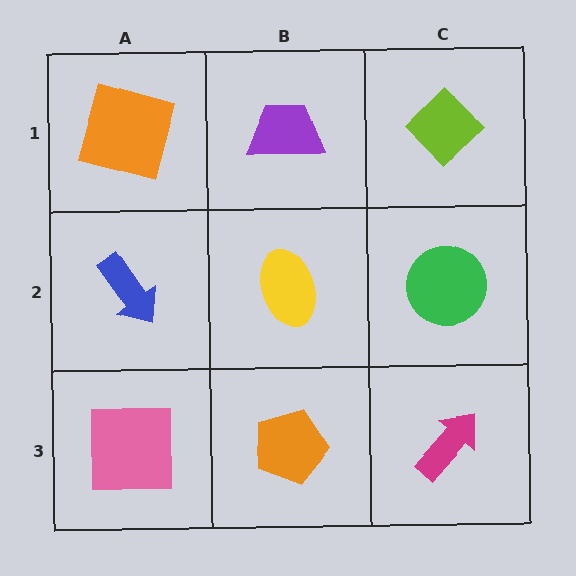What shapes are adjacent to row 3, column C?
A green circle (row 2, column C), an orange pentagon (row 3, column B).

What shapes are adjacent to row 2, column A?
An orange square (row 1, column A), a pink square (row 3, column A), a yellow ellipse (row 2, column B).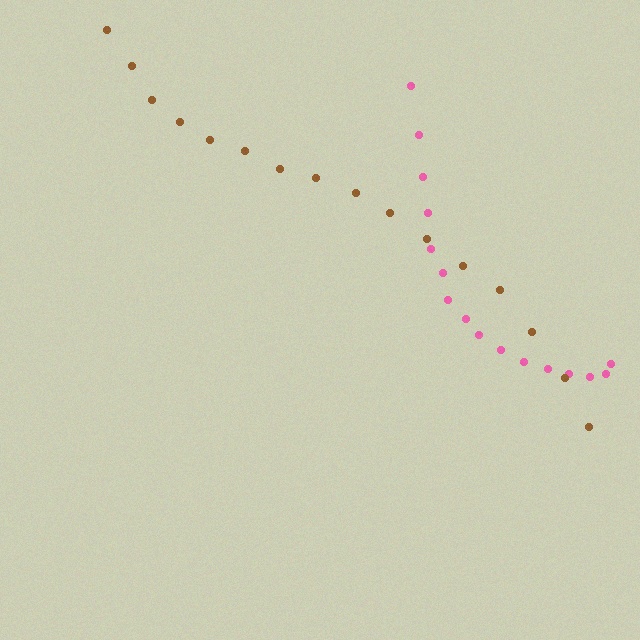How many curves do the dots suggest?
There are 2 distinct paths.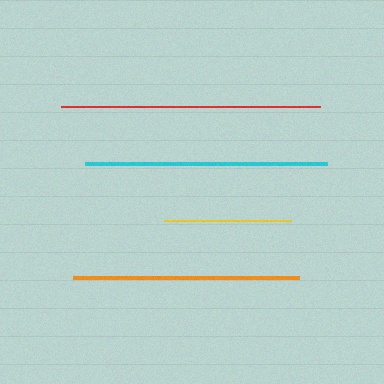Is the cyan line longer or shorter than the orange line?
The cyan line is longer than the orange line.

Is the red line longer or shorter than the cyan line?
The red line is longer than the cyan line.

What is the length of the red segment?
The red segment is approximately 259 pixels long.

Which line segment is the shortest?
The yellow line is the shortest at approximately 126 pixels.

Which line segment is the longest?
The red line is the longest at approximately 259 pixels.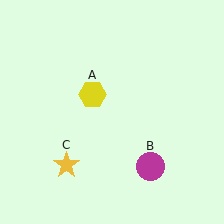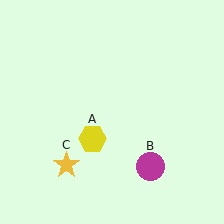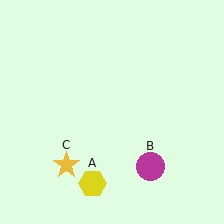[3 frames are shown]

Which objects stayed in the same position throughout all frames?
Magenta circle (object B) and yellow star (object C) remained stationary.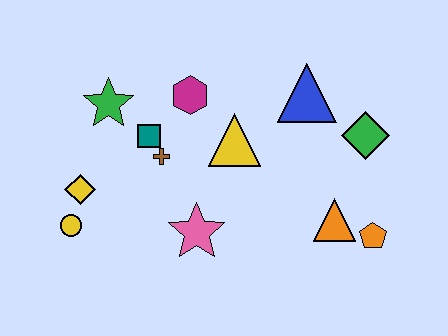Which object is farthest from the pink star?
The green diamond is farthest from the pink star.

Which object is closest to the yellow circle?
The yellow diamond is closest to the yellow circle.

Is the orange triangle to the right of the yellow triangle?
Yes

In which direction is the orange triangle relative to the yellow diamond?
The orange triangle is to the right of the yellow diamond.